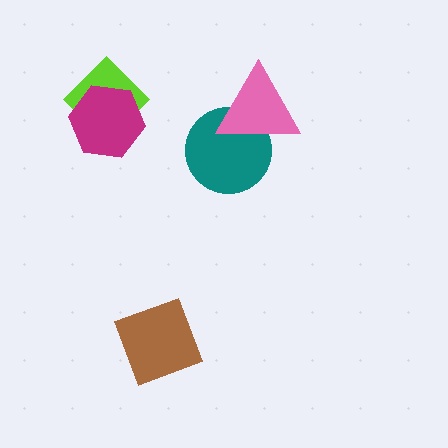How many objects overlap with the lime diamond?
1 object overlaps with the lime diamond.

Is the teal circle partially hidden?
Yes, it is partially covered by another shape.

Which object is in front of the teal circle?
The pink triangle is in front of the teal circle.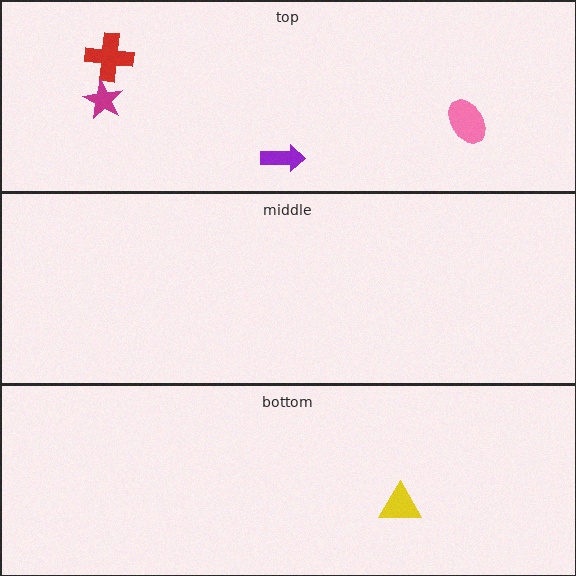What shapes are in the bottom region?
The yellow triangle.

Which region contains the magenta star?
The top region.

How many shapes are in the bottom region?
1.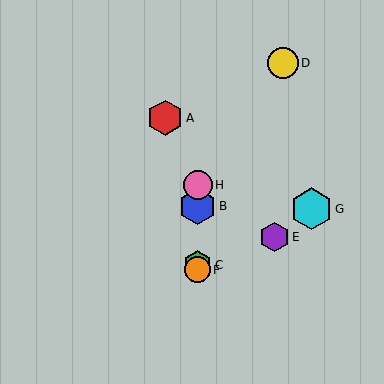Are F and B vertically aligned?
Yes, both are at x≈198.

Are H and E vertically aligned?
No, H is at x≈198 and E is at x≈274.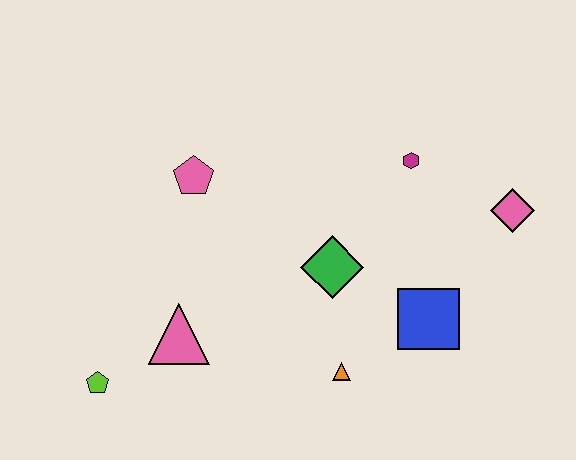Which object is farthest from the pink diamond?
The lime pentagon is farthest from the pink diamond.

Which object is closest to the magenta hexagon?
The pink diamond is closest to the magenta hexagon.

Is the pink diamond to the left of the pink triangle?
No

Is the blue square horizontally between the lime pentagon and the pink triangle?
No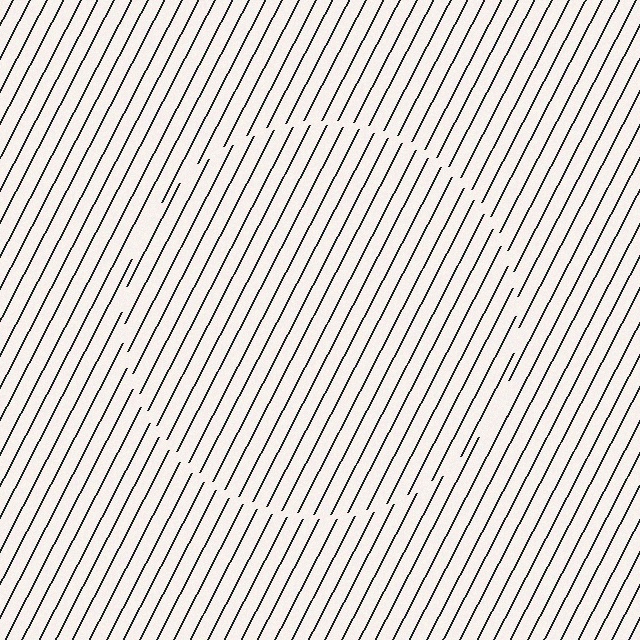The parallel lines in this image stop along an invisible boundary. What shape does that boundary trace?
An illusory circle. The interior of the shape contains the same grating, shifted by half a period — the contour is defined by the phase discontinuity where line-ends from the inner and outer gratings abut.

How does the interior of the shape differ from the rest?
The interior of the shape contains the same grating, shifted by half a period — the contour is defined by the phase discontinuity where line-ends from the inner and outer gratings abut.